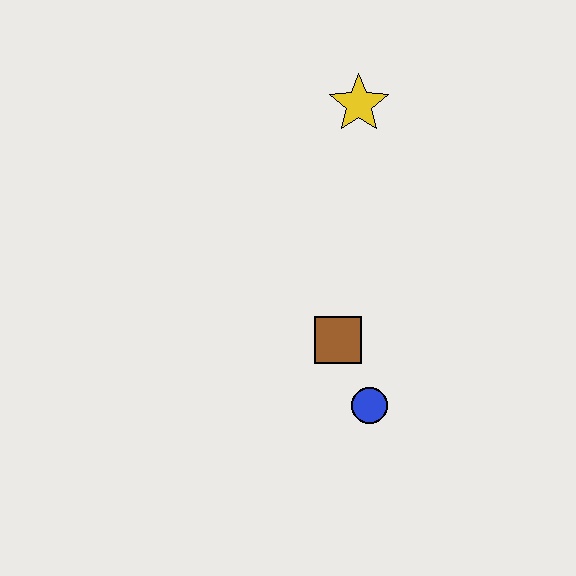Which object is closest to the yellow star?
The brown square is closest to the yellow star.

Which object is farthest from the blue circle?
The yellow star is farthest from the blue circle.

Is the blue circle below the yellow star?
Yes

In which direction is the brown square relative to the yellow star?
The brown square is below the yellow star.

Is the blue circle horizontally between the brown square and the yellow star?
No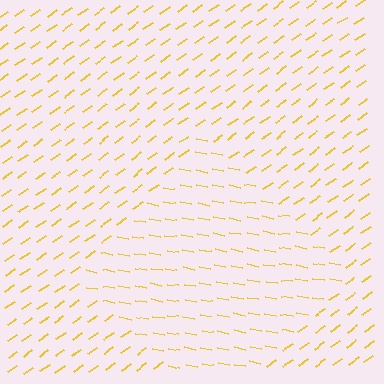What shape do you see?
I see a diamond.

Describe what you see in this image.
The image is filled with small yellow line segments. A diamond region in the image has lines oriented differently from the surrounding lines, creating a visible texture boundary.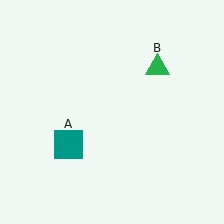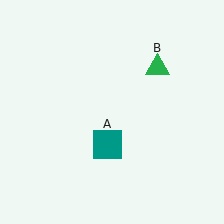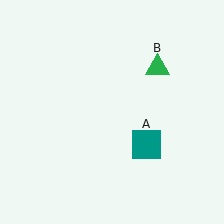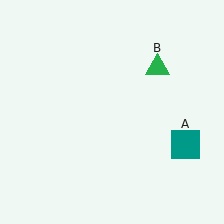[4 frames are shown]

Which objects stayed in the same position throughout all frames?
Green triangle (object B) remained stationary.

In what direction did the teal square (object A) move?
The teal square (object A) moved right.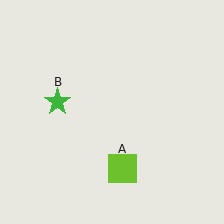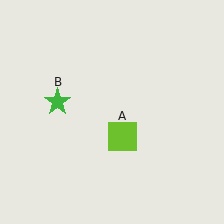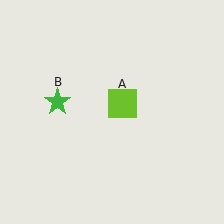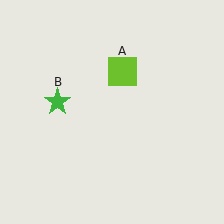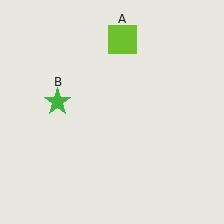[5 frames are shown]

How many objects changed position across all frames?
1 object changed position: lime square (object A).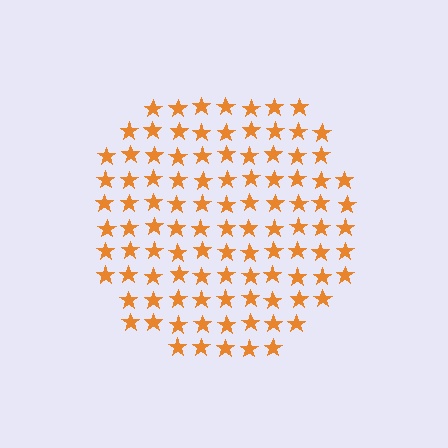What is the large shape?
The large shape is a circle.